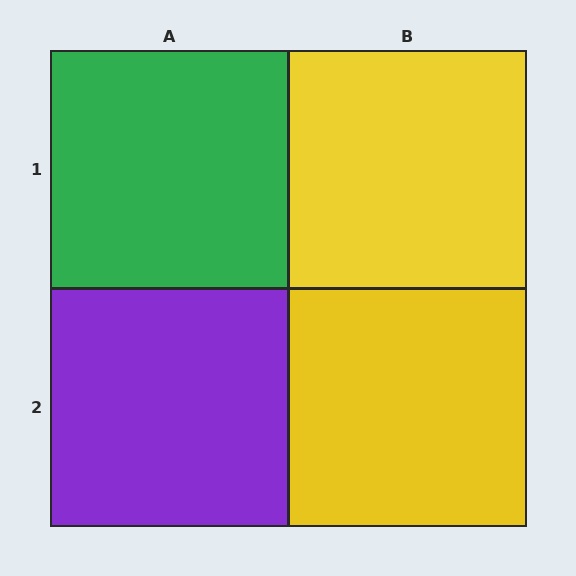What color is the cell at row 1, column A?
Green.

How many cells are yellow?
2 cells are yellow.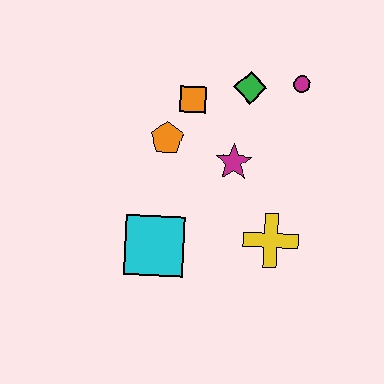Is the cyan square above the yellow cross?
No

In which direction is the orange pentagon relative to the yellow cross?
The orange pentagon is to the left of the yellow cross.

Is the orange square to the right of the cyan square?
Yes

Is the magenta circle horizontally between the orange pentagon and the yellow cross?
No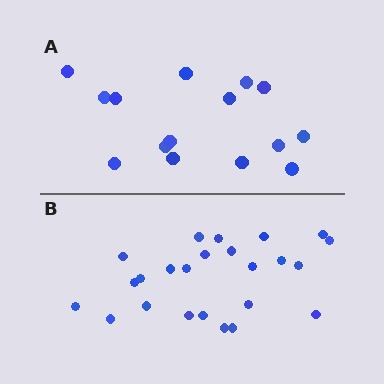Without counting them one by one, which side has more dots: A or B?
Region B (the bottom region) has more dots.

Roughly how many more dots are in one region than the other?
Region B has roughly 8 or so more dots than region A.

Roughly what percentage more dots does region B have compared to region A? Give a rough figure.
About 60% more.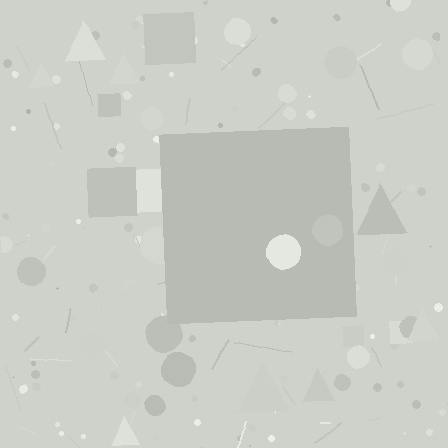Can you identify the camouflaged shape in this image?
The camouflaged shape is a square.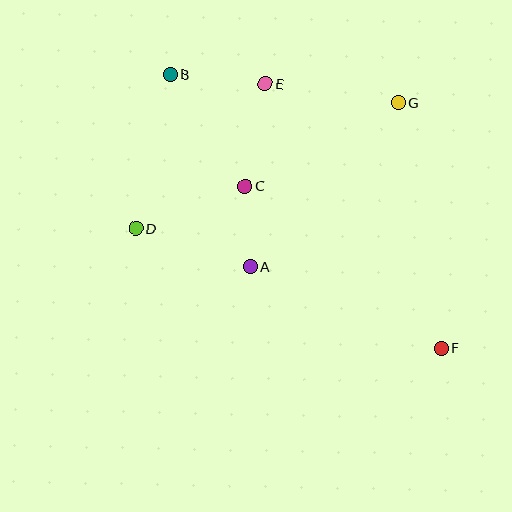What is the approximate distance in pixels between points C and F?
The distance between C and F is approximately 254 pixels.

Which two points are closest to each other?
Points A and C are closest to each other.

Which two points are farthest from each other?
Points B and F are farthest from each other.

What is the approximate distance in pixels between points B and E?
The distance between B and E is approximately 96 pixels.